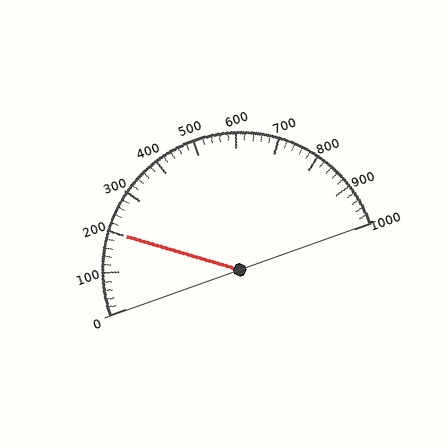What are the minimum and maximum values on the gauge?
The gauge ranges from 0 to 1000.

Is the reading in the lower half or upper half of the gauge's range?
The reading is in the lower half of the range (0 to 1000).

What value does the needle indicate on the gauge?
The needle indicates approximately 200.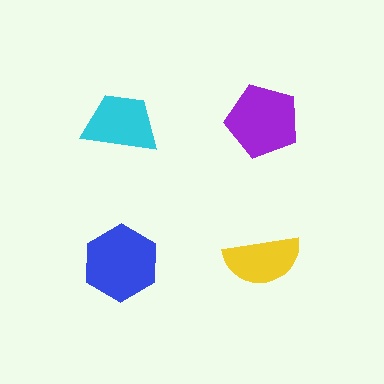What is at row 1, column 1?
A cyan trapezoid.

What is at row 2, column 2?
A yellow semicircle.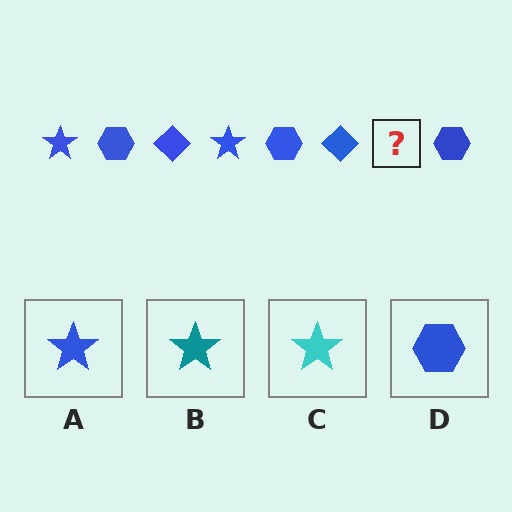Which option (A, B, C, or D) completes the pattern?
A.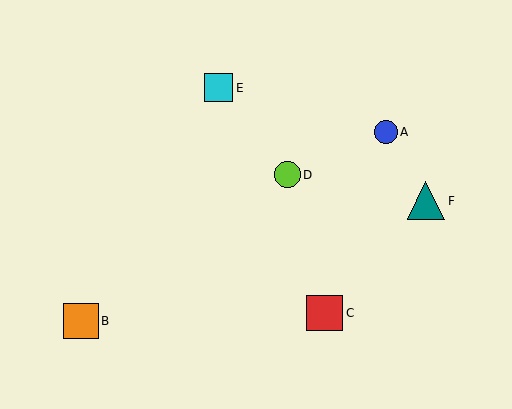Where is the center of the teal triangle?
The center of the teal triangle is at (426, 201).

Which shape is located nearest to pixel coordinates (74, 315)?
The orange square (labeled B) at (81, 321) is nearest to that location.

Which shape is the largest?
The teal triangle (labeled F) is the largest.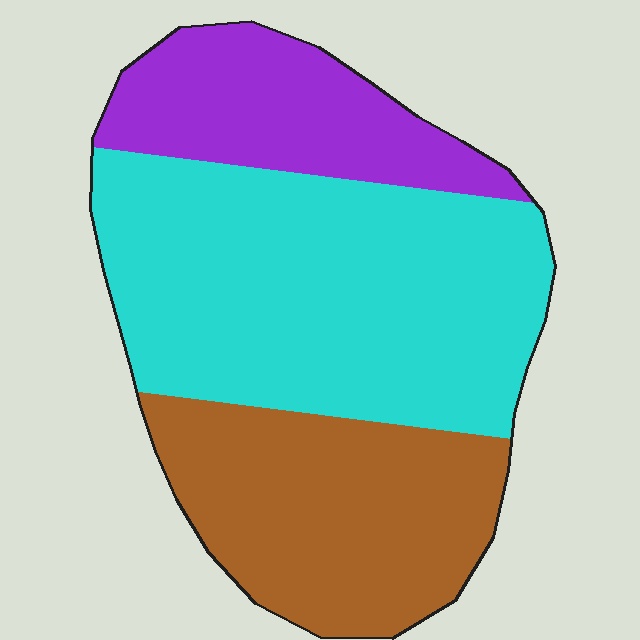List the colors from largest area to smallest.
From largest to smallest: cyan, brown, purple.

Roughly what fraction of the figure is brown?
Brown takes up about one third (1/3) of the figure.